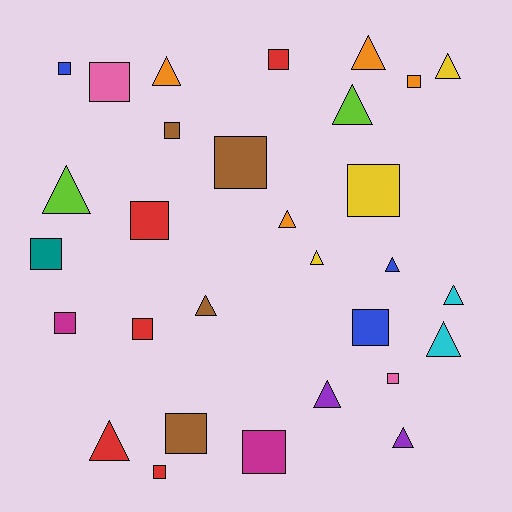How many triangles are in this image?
There are 14 triangles.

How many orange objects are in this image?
There are 4 orange objects.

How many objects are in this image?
There are 30 objects.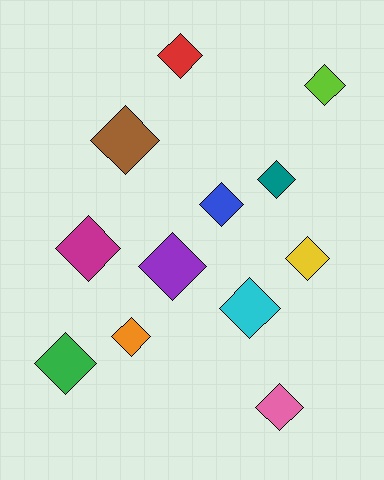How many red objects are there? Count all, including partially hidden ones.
There is 1 red object.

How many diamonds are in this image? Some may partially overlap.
There are 12 diamonds.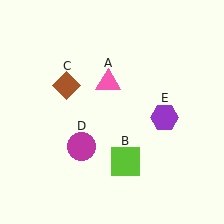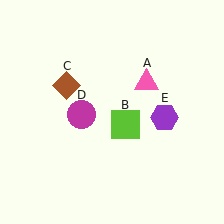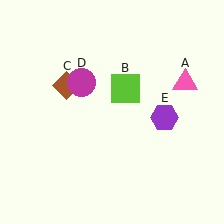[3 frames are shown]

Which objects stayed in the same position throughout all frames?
Brown diamond (object C) and purple hexagon (object E) remained stationary.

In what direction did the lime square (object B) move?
The lime square (object B) moved up.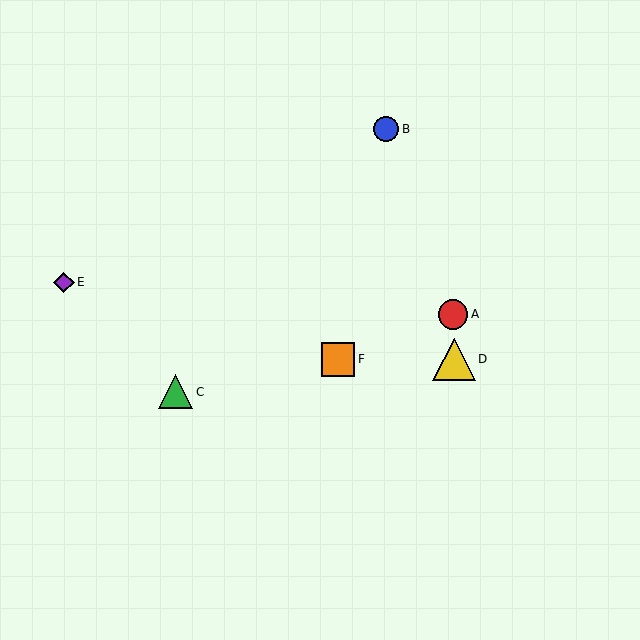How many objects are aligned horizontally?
2 objects (D, F) are aligned horizontally.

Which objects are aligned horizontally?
Objects D, F are aligned horizontally.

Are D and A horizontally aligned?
No, D is at y≈359 and A is at y≈314.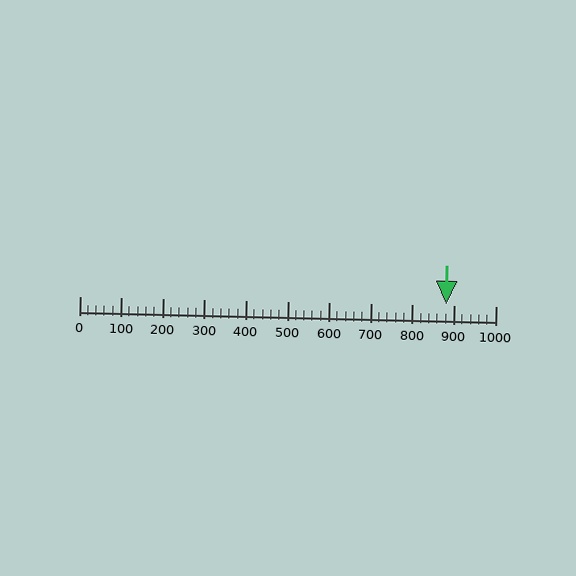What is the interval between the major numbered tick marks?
The major tick marks are spaced 100 units apart.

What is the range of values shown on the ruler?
The ruler shows values from 0 to 1000.